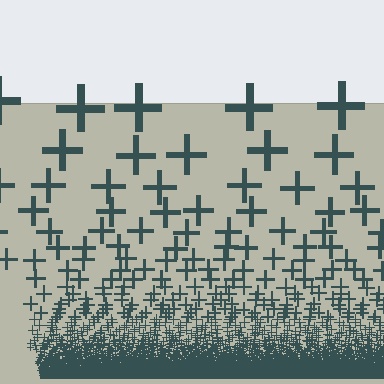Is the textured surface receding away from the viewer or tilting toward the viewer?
The surface appears to tilt toward the viewer. Texture elements get larger and sparser toward the top.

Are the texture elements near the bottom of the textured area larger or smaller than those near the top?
Smaller. The gradient is inverted — elements near the bottom are smaller and denser.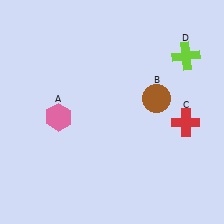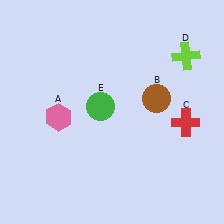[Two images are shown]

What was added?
A green circle (E) was added in Image 2.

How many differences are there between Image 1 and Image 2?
There is 1 difference between the two images.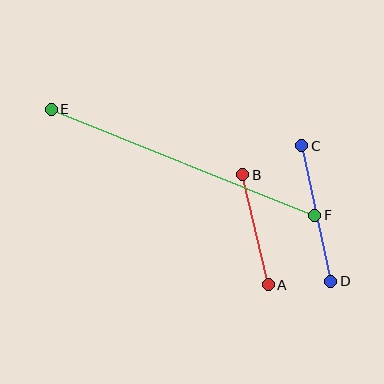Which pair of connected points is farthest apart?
Points E and F are farthest apart.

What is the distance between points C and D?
The distance is approximately 139 pixels.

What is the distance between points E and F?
The distance is approximately 284 pixels.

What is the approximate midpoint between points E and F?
The midpoint is at approximately (183, 162) pixels.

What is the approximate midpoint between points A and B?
The midpoint is at approximately (255, 230) pixels.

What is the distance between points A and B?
The distance is approximately 113 pixels.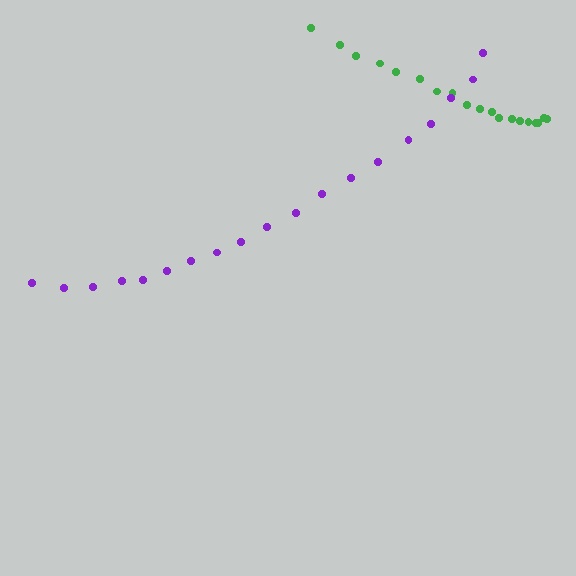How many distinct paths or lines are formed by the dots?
There are 2 distinct paths.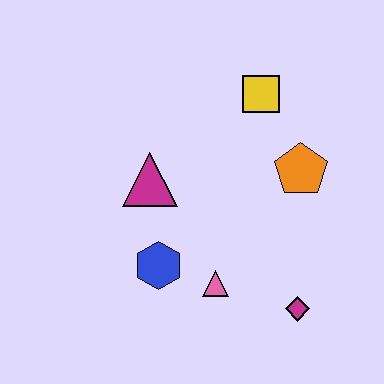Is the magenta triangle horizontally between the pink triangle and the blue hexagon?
No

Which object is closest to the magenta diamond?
The pink triangle is closest to the magenta diamond.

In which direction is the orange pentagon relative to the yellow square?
The orange pentagon is below the yellow square.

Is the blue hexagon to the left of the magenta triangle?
No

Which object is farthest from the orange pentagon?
The blue hexagon is farthest from the orange pentagon.